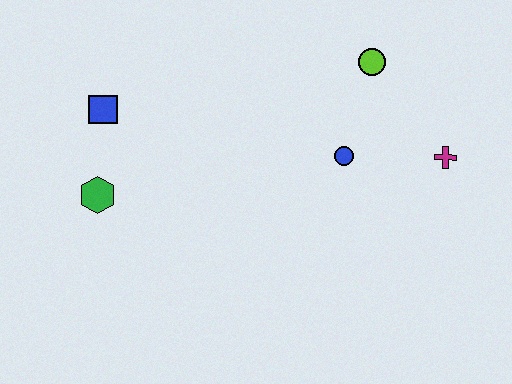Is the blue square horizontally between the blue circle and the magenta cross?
No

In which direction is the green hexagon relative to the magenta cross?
The green hexagon is to the left of the magenta cross.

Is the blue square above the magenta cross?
Yes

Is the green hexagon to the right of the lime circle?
No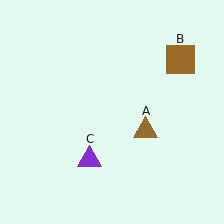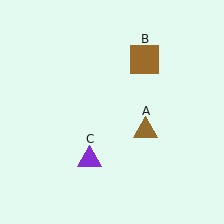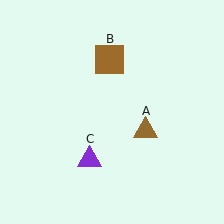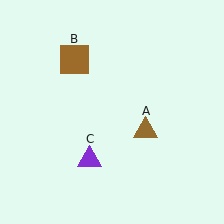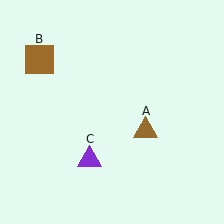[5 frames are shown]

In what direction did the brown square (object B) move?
The brown square (object B) moved left.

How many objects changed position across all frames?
1 object changed position: brown square (object B).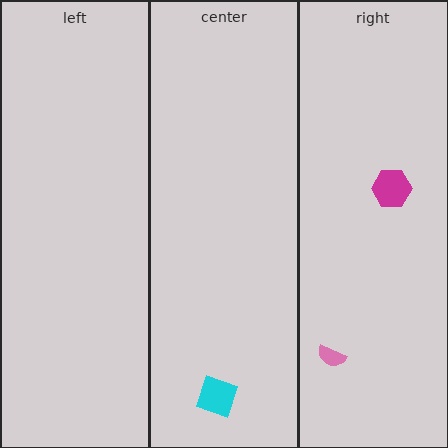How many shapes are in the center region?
1.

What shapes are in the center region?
The cyan diamond.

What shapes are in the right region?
The magenta hexagon, the pink semicircle.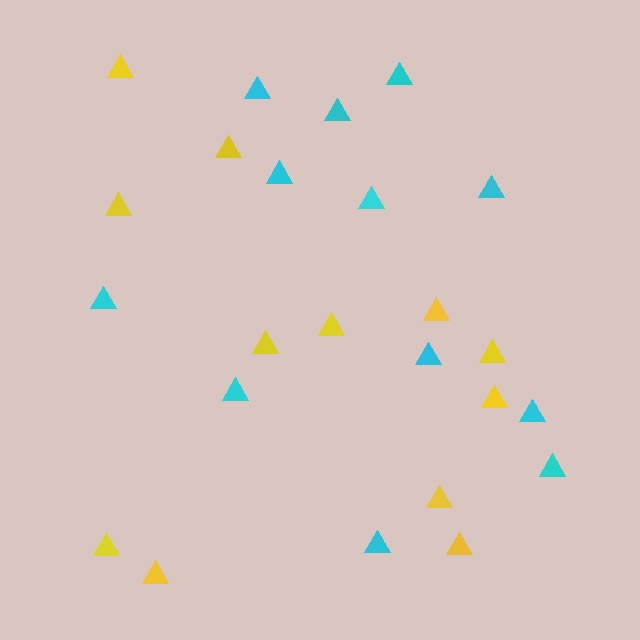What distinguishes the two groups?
There are 2 groups: one group of cyan triangles (12) and one group of yellow triangles (12).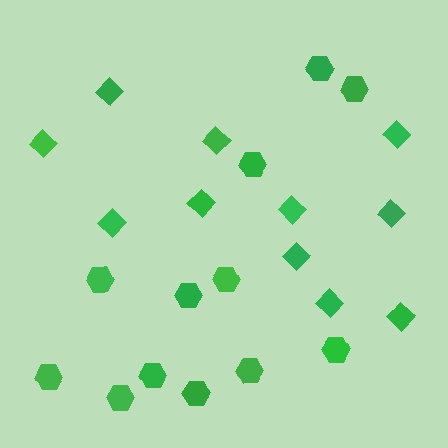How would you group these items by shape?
There are 2 groups: one group of hexagons (12) and one group of diamonds (11).